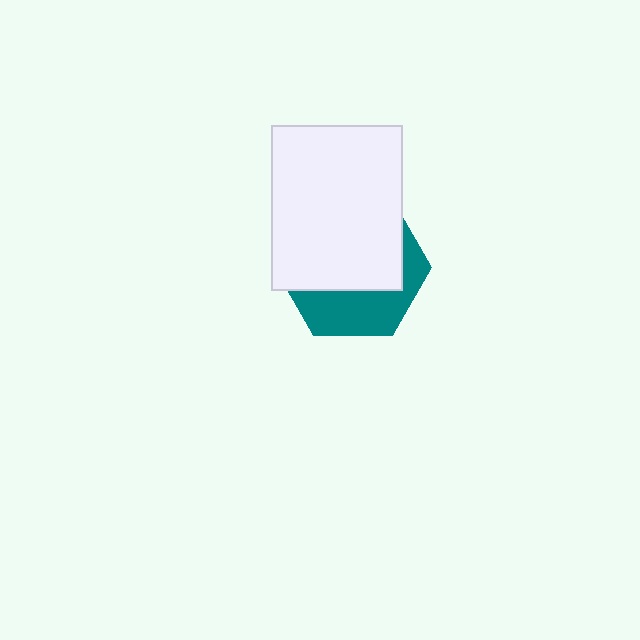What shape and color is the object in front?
The object in front is a white rectangle.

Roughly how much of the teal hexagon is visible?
A small part of it is visible (roughly 36%).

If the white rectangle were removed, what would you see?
You would see the complete teal hexagon.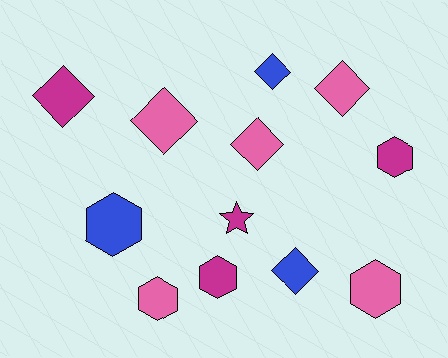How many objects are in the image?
There are 12 objects.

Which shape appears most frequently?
Diamond, with 6 objects.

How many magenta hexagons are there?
There are 2 magenta hexagons.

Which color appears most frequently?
Pink, with 5 objects.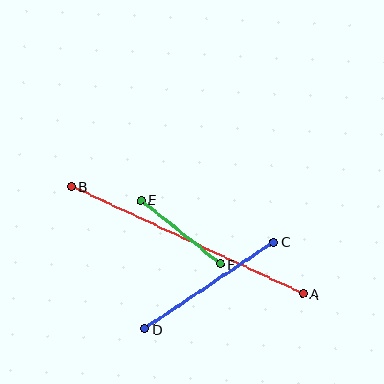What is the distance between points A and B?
The distance is approximately 255 pixels.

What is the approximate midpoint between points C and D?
The midpoint is at approximately (209, 285) pixels.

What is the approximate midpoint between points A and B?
The midpoint is at approximately (187, 240) pixels.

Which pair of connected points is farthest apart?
Points A and B are farthest apart.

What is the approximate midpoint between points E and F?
The midpoint is at approximately (180, 232) pixels.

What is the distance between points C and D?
The distance is approximately 155 pixels.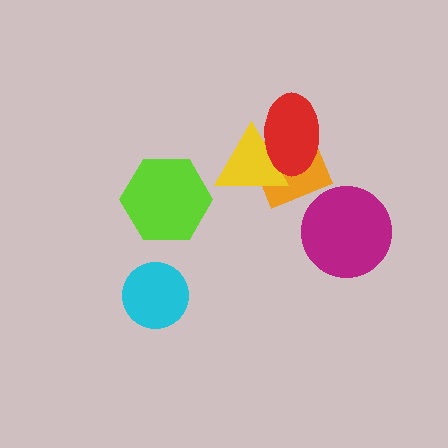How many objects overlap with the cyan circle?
0 objects overlap with the cyan circle.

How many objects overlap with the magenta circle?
0 objects overlap with the magenta circle.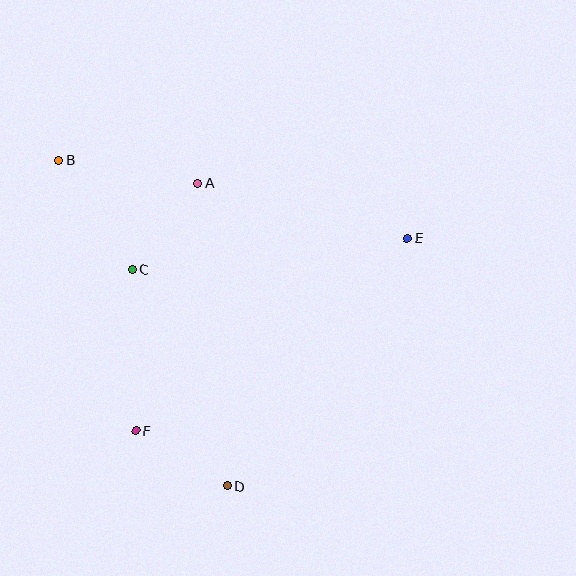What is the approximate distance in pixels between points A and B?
The distance between A and B is approximately 140 pixels.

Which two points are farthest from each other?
Points B and D are farthest from each other.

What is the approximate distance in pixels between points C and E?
The distance between C and E is approximately 277 pixels.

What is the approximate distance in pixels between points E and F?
The distance between E and F is approximately 332 pixels.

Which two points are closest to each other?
Points D and F are closest to each other.